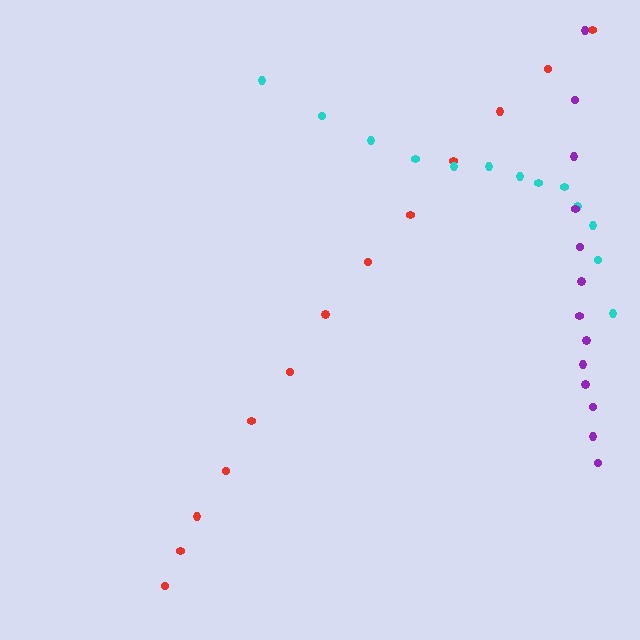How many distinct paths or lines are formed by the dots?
There are 3 distinct paths.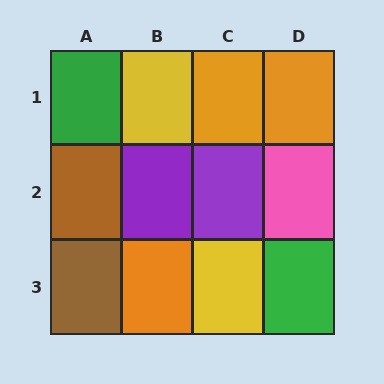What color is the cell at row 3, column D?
Green.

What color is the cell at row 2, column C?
Purple.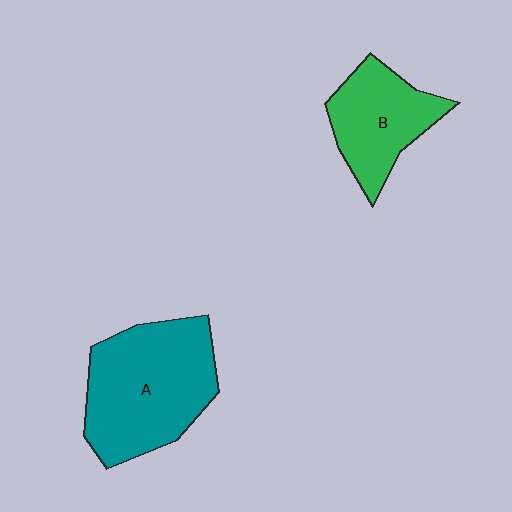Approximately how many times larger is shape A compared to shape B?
Approximately 1.6 times.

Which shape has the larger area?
Shape A (teal).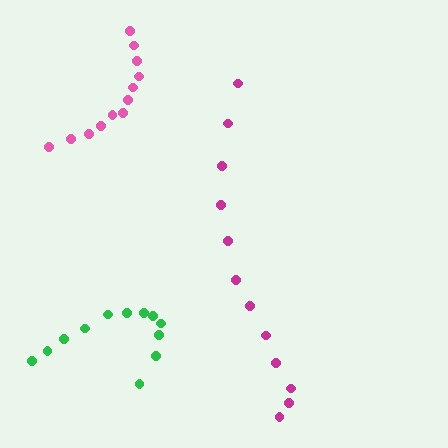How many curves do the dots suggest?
There are 3 distinct paths.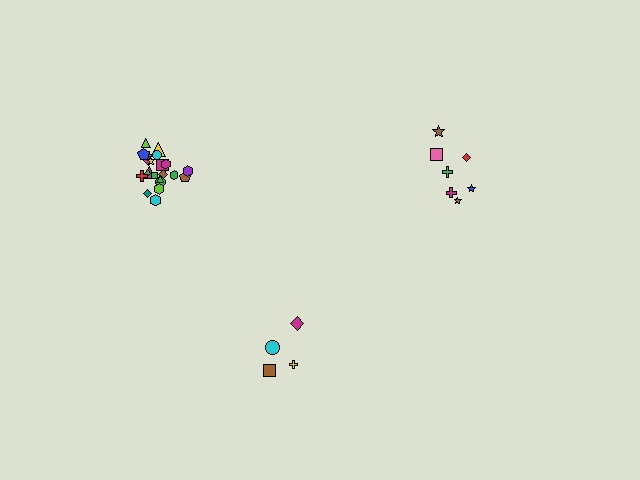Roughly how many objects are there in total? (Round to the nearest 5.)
Roughly 35 objects in total.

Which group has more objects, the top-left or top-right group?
The top-left group.